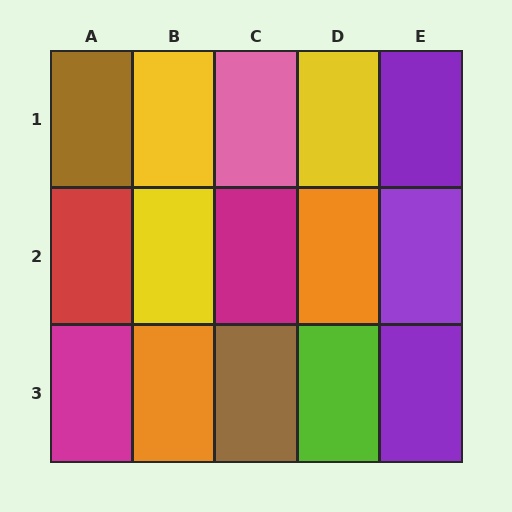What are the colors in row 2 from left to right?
Red, yellow, magenta, orange, purple.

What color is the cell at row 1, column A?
Brown.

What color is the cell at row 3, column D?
Lime.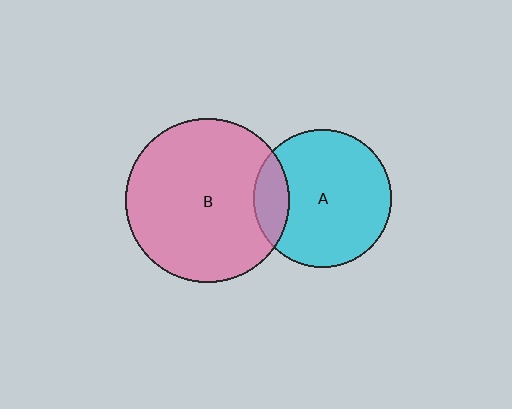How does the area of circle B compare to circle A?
Approximately 1.4 times.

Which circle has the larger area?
Circle B (pink).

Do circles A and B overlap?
Yes.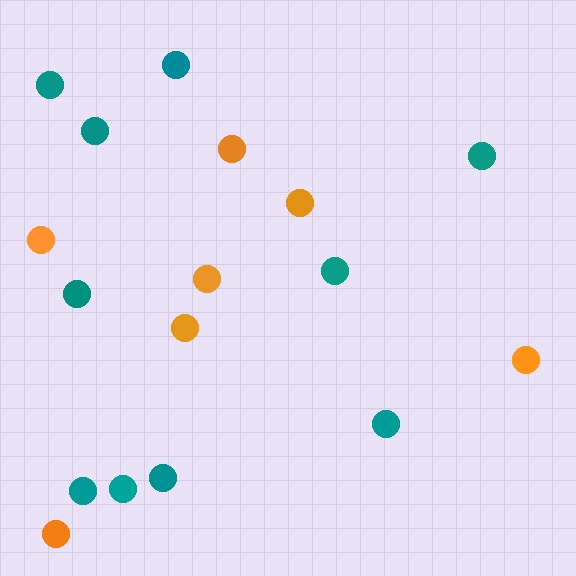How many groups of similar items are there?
There are 2 groups: one group of orange circles (7) and one group of teal circles (10).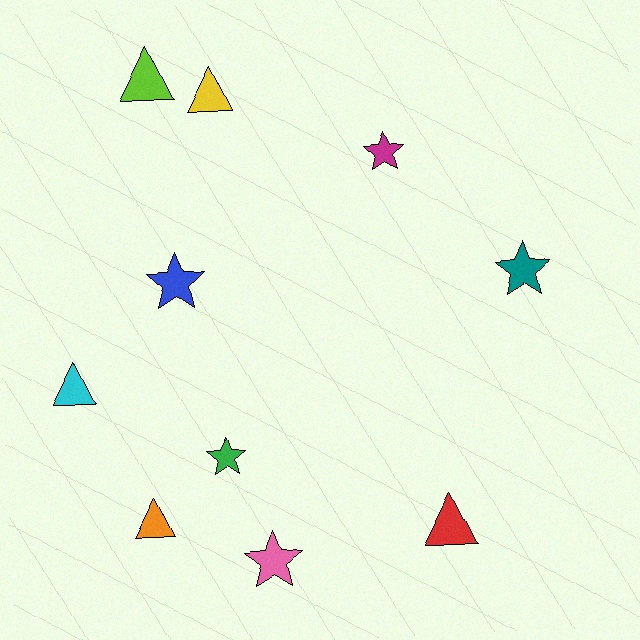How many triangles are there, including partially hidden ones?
There are 5 triangles.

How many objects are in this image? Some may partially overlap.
There are 10 objects.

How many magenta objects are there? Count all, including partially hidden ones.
There is 1 magenta object.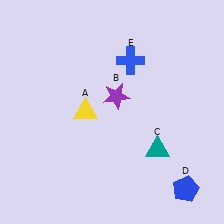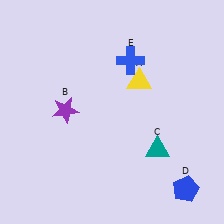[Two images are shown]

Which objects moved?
The objects that moved are: the yellow triangle (A), the purple star (B).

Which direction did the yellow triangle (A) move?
The yellow triangle (A) moved right.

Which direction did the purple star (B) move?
The purple star (B) moved left.